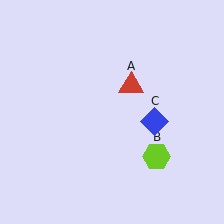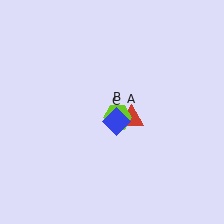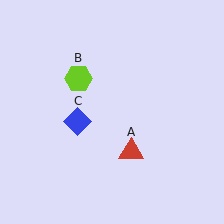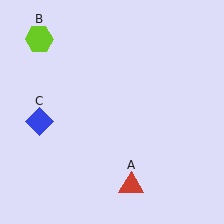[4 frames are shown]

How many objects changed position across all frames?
3 objects changed position: red triangle (object A), lime hexagon (object B), blue diamond (object C).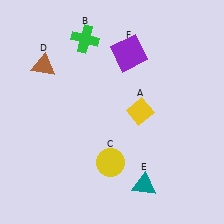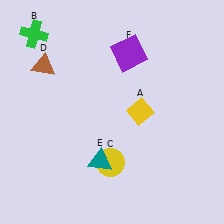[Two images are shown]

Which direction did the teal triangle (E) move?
The teal triangle (E) moved left.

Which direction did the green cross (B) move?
The green cross (B) moved left.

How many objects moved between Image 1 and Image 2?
2 objects moved between the two images.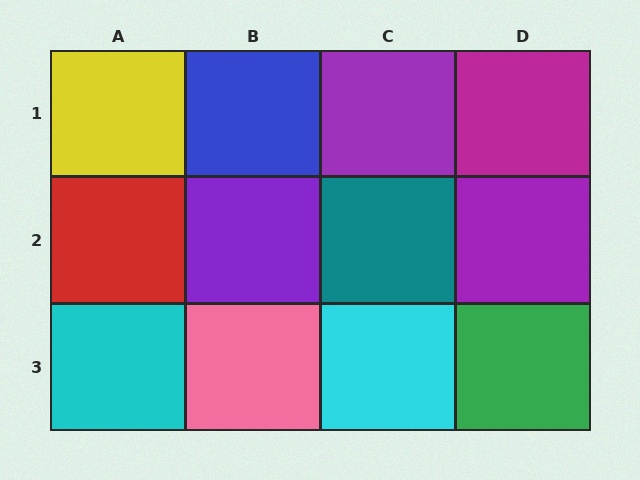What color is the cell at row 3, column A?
Cyan.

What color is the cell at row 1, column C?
Purple.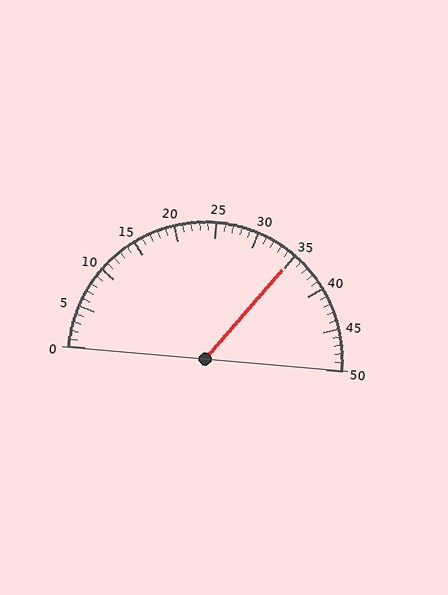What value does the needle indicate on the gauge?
The needle indicates approximately 35.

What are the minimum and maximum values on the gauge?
The gauge ranges from 0 to 50.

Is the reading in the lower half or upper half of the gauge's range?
The reading is in the upper half of the range (0 to 50).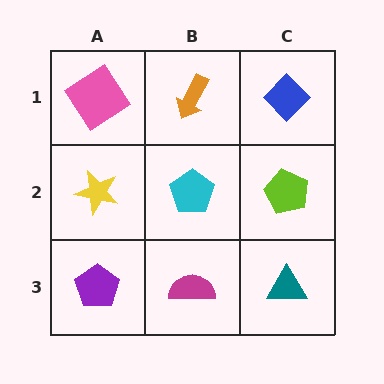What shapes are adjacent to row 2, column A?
A pink diamond (row 1, column A), a purple pentagon (row 3, column A), a cyan pentagon (row 2, column B).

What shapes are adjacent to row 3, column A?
A yellow star (row 2, column A), a magenta semicircle (row 3, column B).